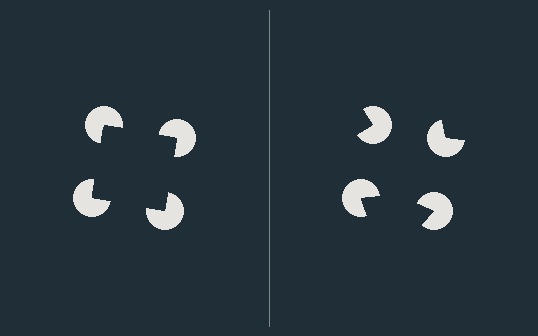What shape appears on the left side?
An illusory square.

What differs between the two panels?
The pac-man discs are positioned identically on both sides; only the wedge orientations differ. On the left they align to a square; on the right they are misaligned.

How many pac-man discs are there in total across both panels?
8 — 4 on each side.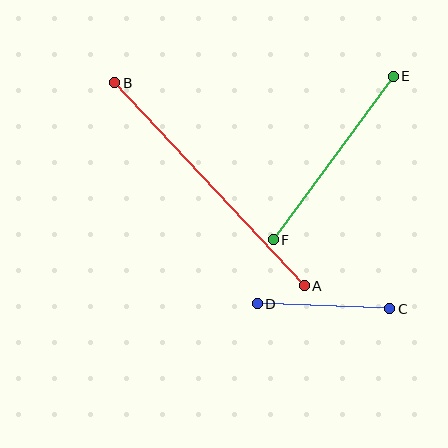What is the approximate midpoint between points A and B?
The midpoint is at approximately (210, 184) pixels.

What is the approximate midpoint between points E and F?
The midpoint is at approximately (333, 158) pixels.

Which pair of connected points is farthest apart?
Points A and B are farthest apart.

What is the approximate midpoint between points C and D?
The midpoint is at approximately (323, 306) pixels.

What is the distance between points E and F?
The distance is approximately 202 pixels.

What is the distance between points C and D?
The distance is approximately 132 pixels.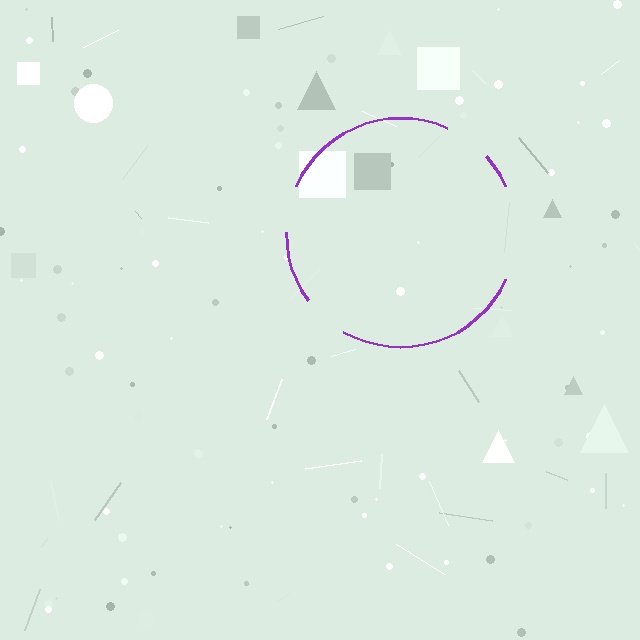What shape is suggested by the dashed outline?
The dashed outline suggests a circle.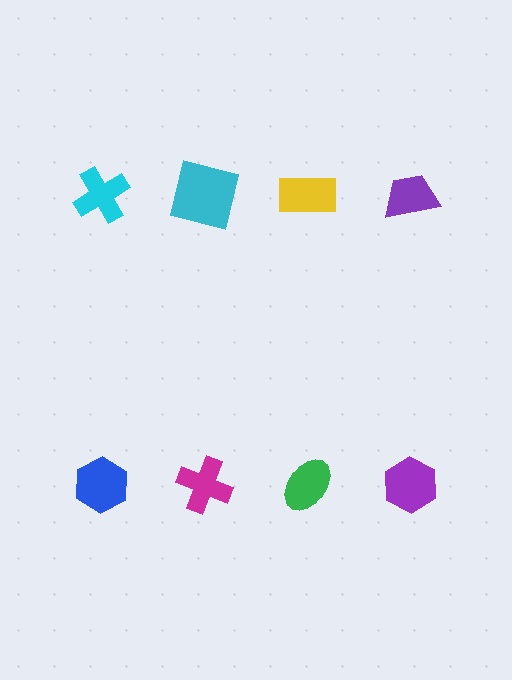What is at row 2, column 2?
A magenta cross.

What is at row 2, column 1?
A blue hexagon.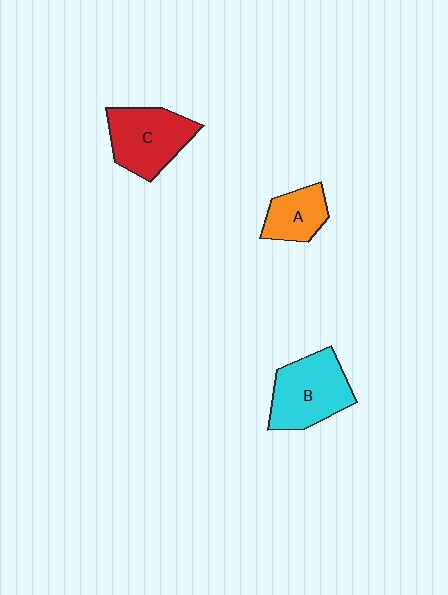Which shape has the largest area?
Shape B (cyan).